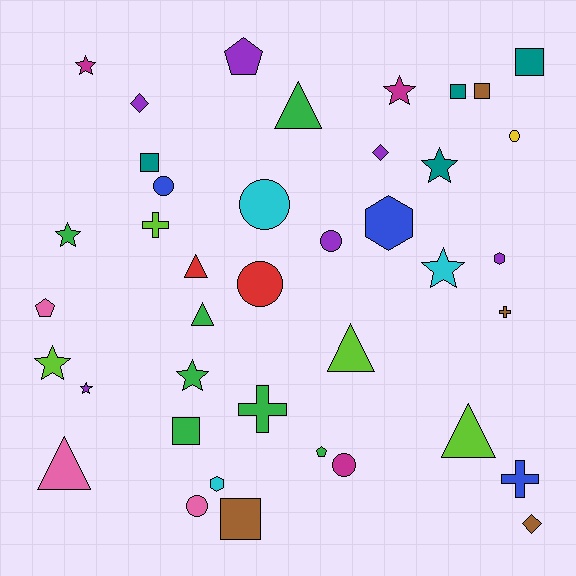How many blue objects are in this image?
There are 3 blue objects.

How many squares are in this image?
There are 6 squares.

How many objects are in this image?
There are 40 objects.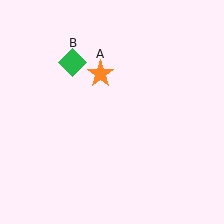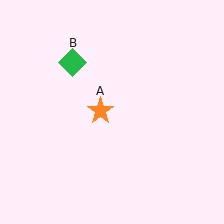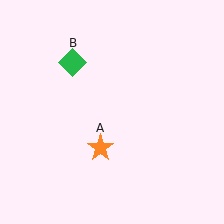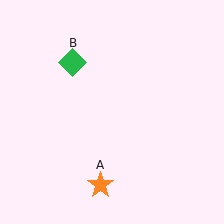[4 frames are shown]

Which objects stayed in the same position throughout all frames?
Green diamond (object B) remained stationary.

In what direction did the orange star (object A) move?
The orange star (object A) moved down.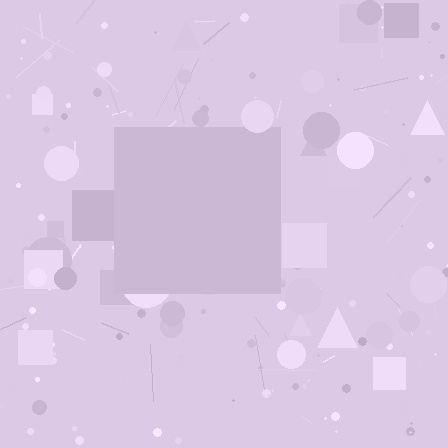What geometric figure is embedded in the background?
A square is embedded in the background.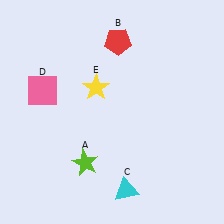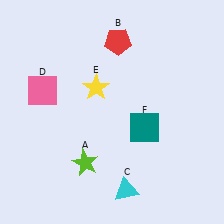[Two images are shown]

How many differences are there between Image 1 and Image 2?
There is 1 difference between the two images.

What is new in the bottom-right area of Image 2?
A teal square (F) was added in the bottom-right area of Image 2.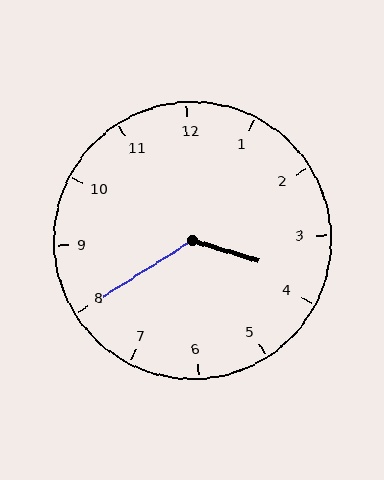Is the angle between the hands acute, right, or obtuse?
It is obtuse.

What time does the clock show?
3:40.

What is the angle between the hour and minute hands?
Approximately 130 degrees.